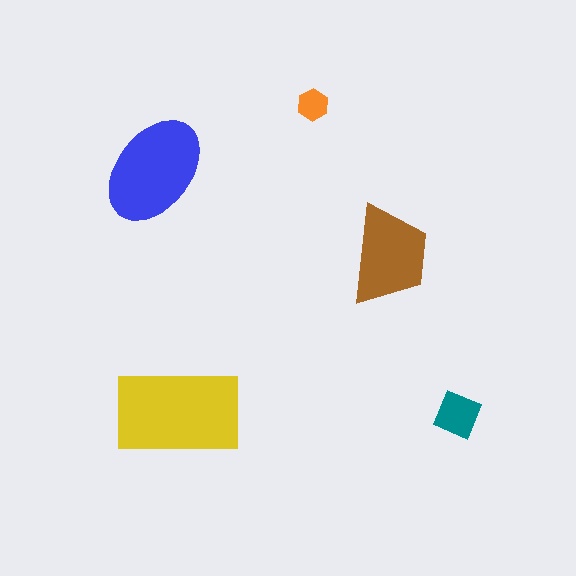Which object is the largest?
The yellow rectangle.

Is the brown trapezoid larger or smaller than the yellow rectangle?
Smaller.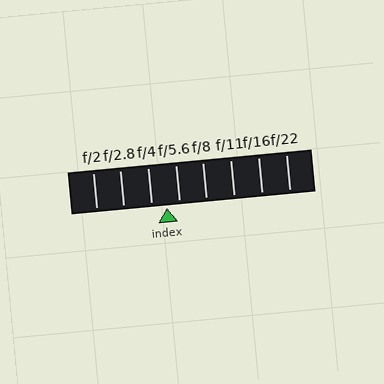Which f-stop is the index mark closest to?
The index mark is closest to f/5.6.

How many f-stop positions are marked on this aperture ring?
There are 8 f-stop positions marked.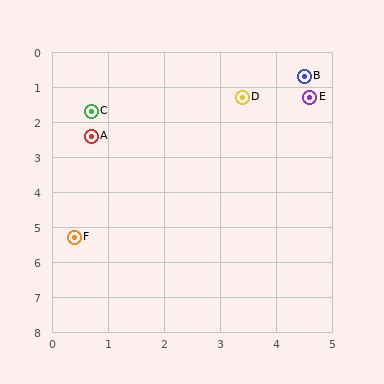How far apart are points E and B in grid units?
Points E and B are about 0.6 grid units apart.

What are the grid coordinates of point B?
Point B is at approximately (4.5, 0.7).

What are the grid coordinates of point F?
Point F is at approximately (0.4, 5.3).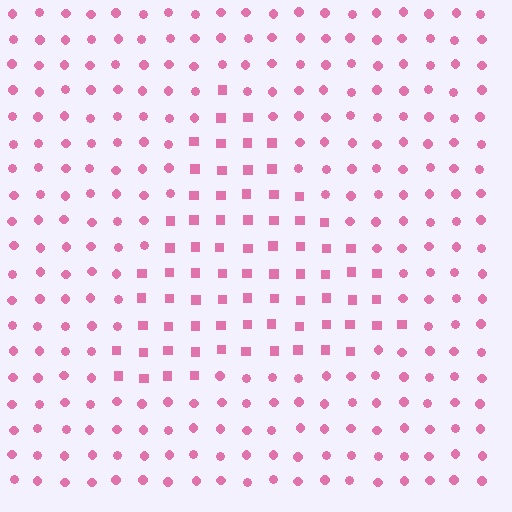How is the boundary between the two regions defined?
The boundary is defined by a change in element shape: squares inside vs. circles outside. All elements share the same color and spacing.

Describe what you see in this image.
The image is filled with small pink elements arranged in a uniform grid. A triangle-shaped region contains squares, while the surrounding area contains circles. The boundary is defined purely by the change in element shape.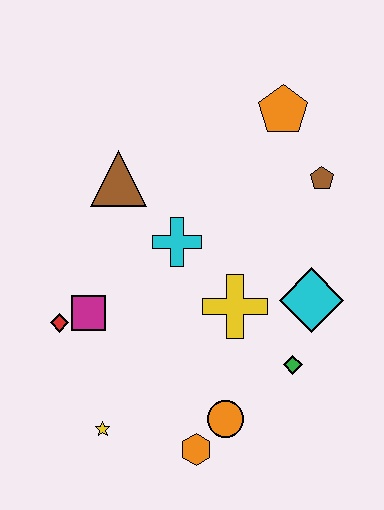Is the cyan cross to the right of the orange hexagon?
No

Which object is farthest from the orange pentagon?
The yellow star is farthest from the orange pentagon.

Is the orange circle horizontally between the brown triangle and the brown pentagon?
Yes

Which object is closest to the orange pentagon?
The brown pentagon is closest to the orange pentagon.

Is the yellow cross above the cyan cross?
No